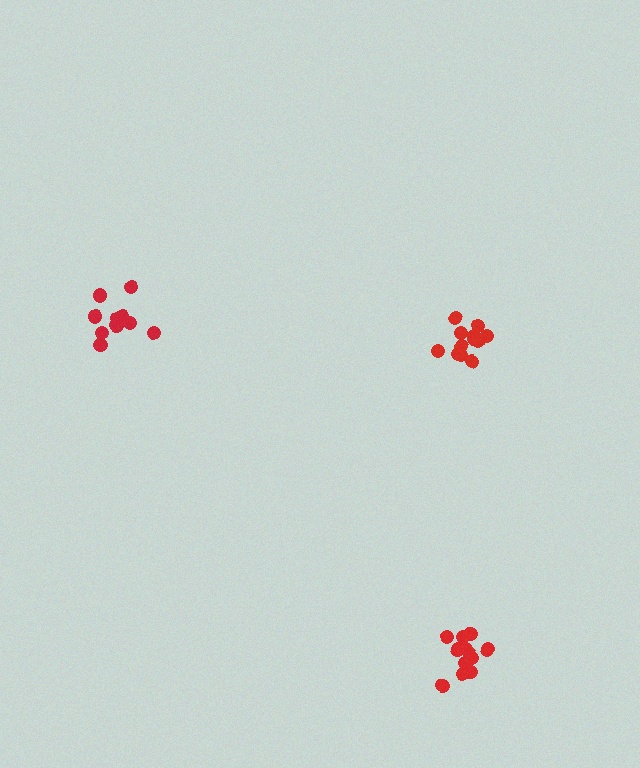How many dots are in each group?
Group 1: 12 dots, Group 2: 10 dots, Group 3: 12 dots (34 total).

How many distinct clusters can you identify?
There are 3 distinct clusters.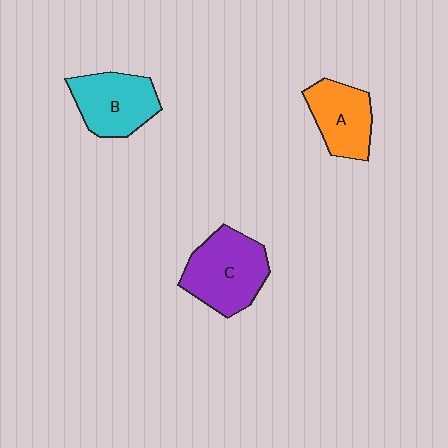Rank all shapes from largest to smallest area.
From largest to smallest: C (purple), B (cyan), A (orange).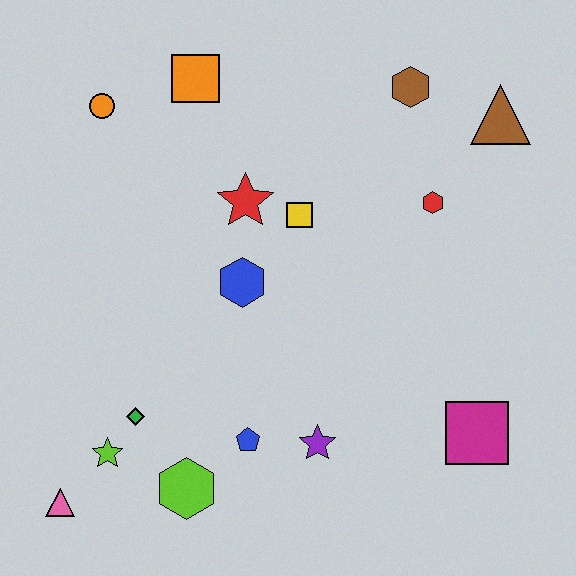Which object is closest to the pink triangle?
The lime star is closest to the pink triangle.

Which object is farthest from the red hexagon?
The pink triangle is farthest from the red hexagon.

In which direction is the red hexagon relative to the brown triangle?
The red hexagon is below the brown triangle.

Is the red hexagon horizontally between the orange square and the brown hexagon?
No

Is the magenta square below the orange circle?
Yes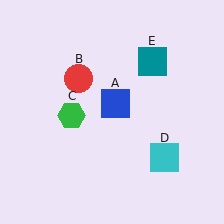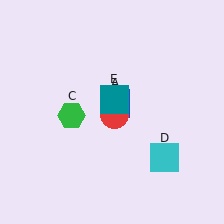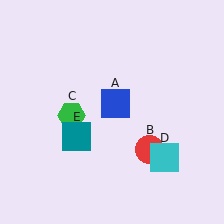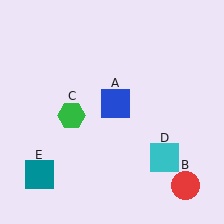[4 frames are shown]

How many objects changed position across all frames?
2 objects changed position: red circle (object B), teal square (object E).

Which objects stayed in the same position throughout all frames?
Blue square (object A) and green hexagon (object C) and cyan square (object D) remained stationary.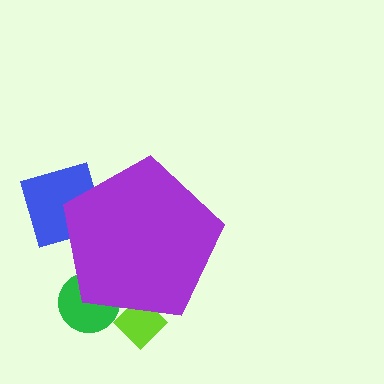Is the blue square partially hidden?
Yes, the blue square is partially hidden behind the purple pentagon.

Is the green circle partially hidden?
Yes, the green circle is partially hidden behind the purple pentagon.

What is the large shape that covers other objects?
A purple pentagon.